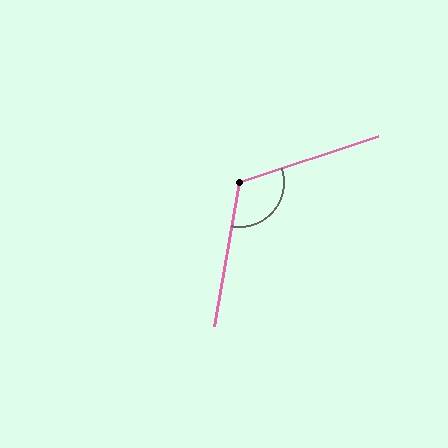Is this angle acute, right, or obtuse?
It is obtuse.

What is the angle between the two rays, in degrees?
Approximately 118 degrees.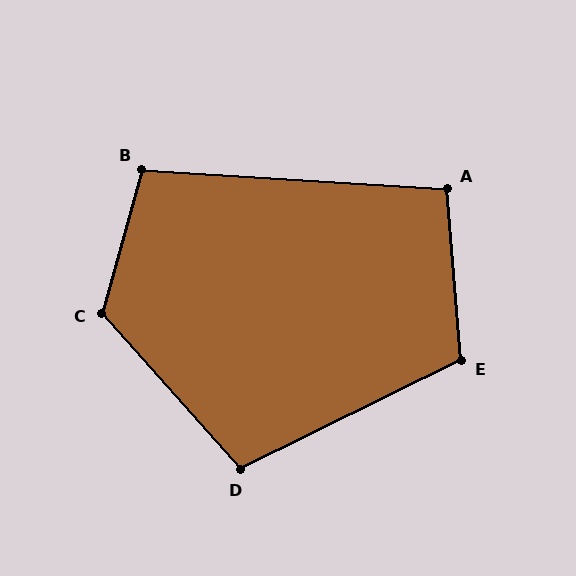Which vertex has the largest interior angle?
C, at approximately 123 degrees.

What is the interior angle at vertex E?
Approximately 112 degrees (obtuse).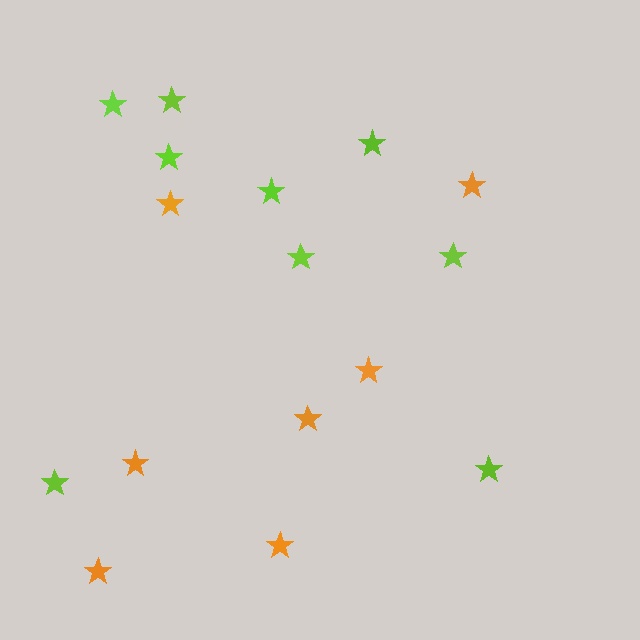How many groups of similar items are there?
There are 2 groups: one group of lime stars (9) and one group of orange stars (7).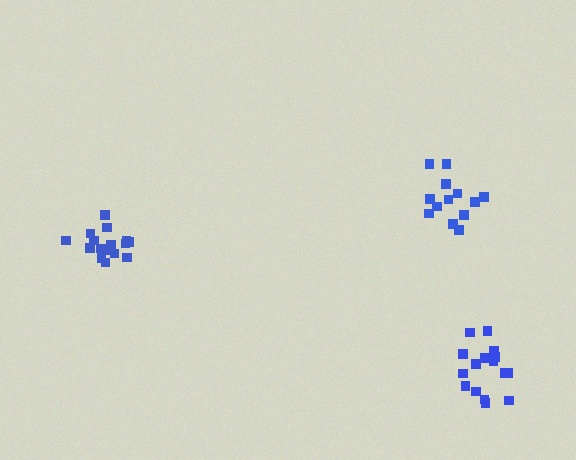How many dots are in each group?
Group 1: 16 dots, Group 2: 16 dots, Group 3: 13 dots (45 total).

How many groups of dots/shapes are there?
There are 3 groups.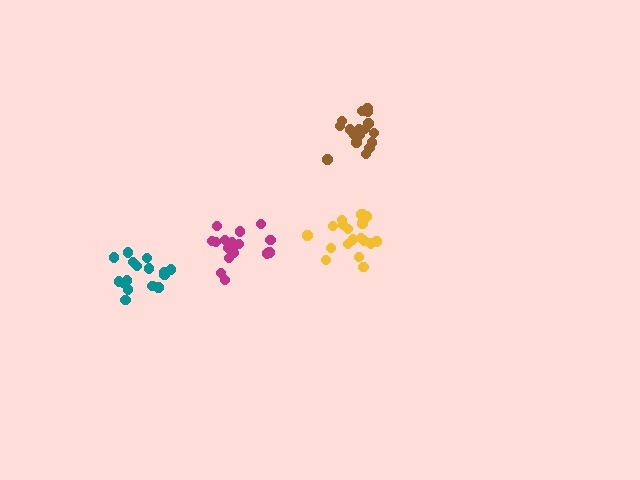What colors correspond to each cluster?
The clusters are colored: teal, brown, magenta, yellow.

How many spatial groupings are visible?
There are 4 spatial groupings.